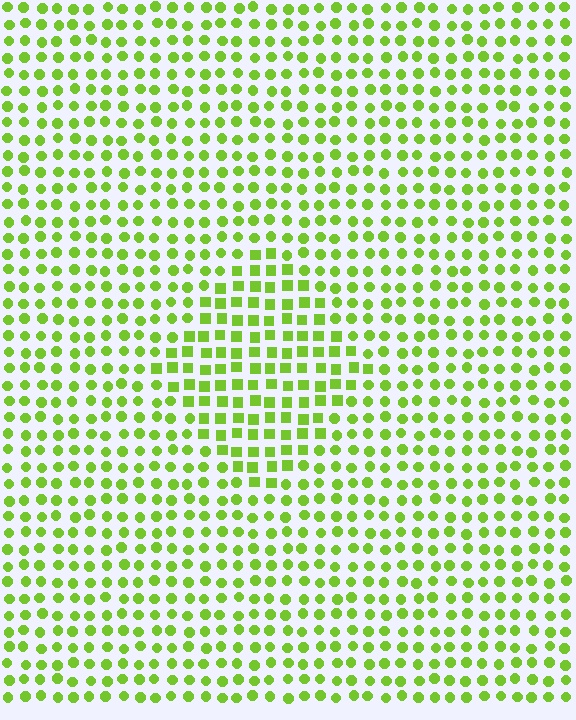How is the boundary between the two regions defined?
The boundary is defined by a change in element shape: squares inside vs. circles outside. All elements share the same color and spacing.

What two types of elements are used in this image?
The image uses squares inside the diamond region and circles outside it.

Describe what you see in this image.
The image is filled with small lime elements arranged in a uniform grid. A diamond-shaped region contains squares, while the surrounding area contains circles. The boundary is defined purely by the change in element shape.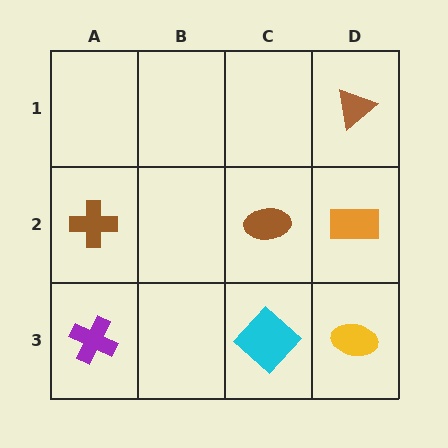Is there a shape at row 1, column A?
No, that cell is empty.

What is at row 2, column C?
A brown ellipse.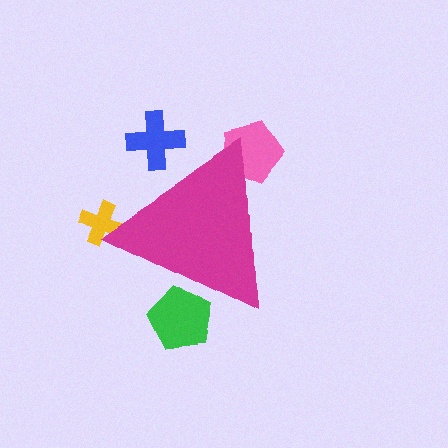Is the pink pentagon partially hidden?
Yes, the pink pentagon is partially hidden behind the magenta triangle.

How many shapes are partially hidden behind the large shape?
4 shapes are partially hidden.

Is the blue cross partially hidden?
Yes, the blue cross is partially hidden behind the magenta triangle.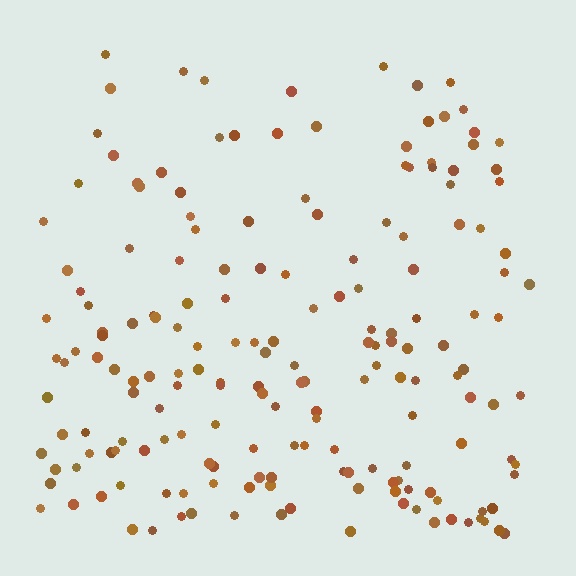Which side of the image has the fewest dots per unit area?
The top.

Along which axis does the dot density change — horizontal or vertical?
Vertical.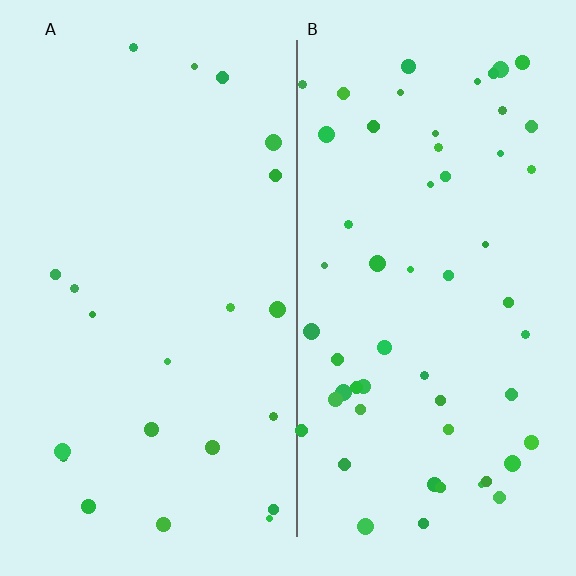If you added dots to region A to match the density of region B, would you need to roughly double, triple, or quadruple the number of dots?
Approximately triple.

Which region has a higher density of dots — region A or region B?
B (the right).